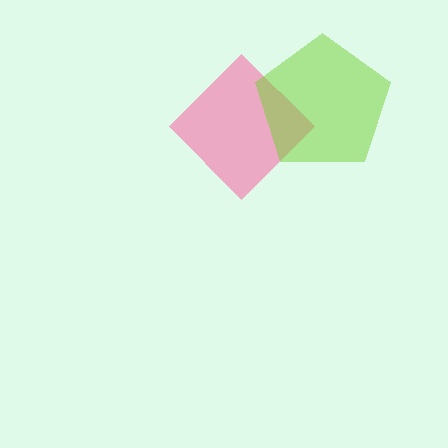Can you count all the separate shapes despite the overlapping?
Yes, there are 2 separate shapes.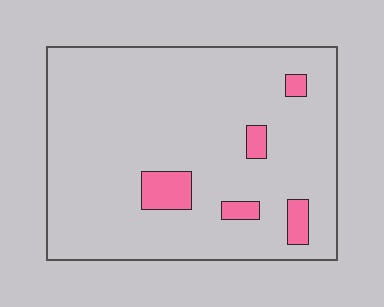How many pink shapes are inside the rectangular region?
5.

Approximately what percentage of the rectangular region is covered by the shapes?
Approximately 10%.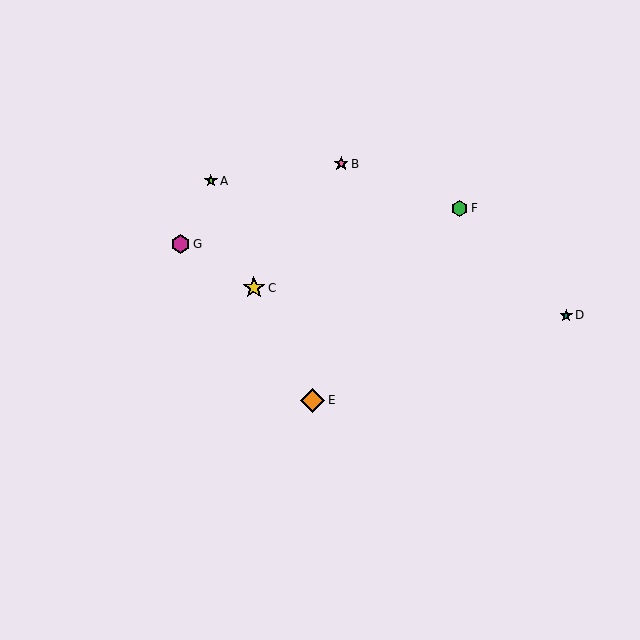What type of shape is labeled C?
Shape C is a yellow star.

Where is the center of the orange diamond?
The center of the orange diamond is at (312, 400).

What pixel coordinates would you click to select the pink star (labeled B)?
Click at (341, 164) to select the pink star B.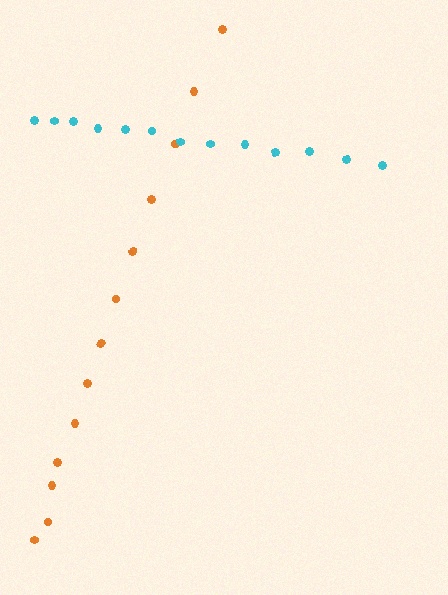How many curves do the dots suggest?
There are 2 distinct paths.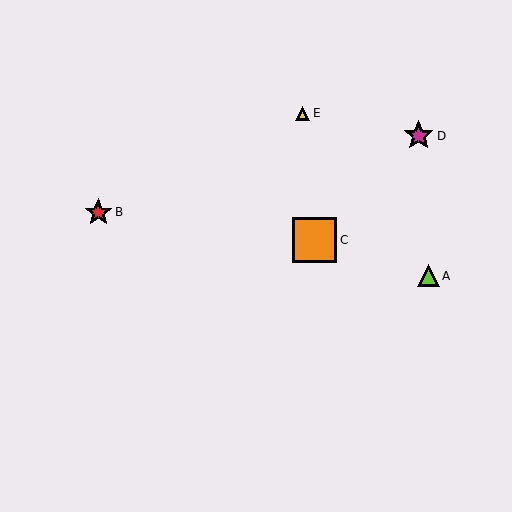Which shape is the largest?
The orange square (labeled C) is the largest.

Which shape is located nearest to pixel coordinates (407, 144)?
The magenta star (labeled D) at (419, 136) is nearest to that location.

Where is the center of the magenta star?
The center of the magenta star is at (419, 136).